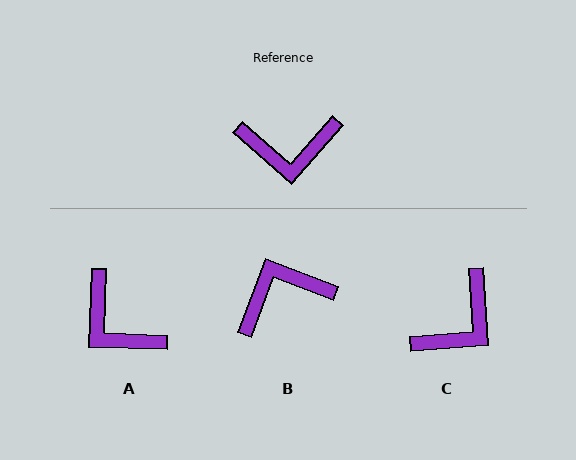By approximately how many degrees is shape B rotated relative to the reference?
Approximately 160 degrees clockwise.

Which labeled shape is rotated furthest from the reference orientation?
B, about 160 degrees away.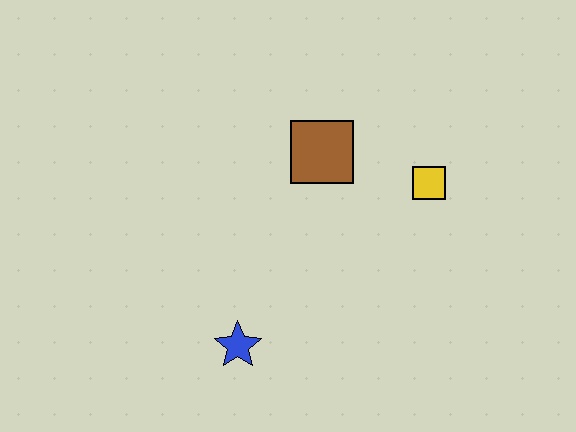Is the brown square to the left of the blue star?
No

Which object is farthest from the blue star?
The yellow square is farthest from the blue star.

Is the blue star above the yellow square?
No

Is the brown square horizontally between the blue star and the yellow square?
Yes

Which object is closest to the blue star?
The brown square is closest to the blue star.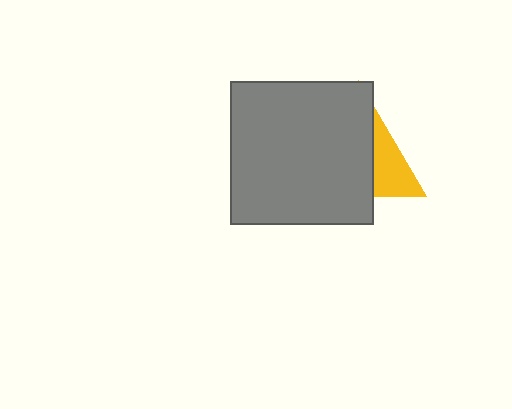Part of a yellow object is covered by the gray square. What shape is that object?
It is a triangle.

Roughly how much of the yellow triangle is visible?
A small part of it is visible (roughly 31%).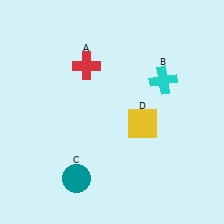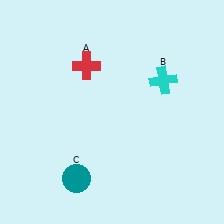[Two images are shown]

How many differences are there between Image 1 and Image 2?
There is 1 difference between the two images.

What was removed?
The yellow square (D) was removed in Image 2.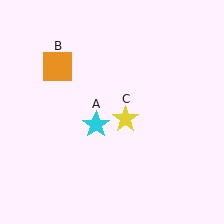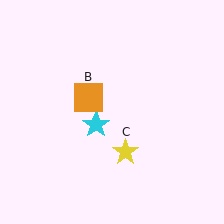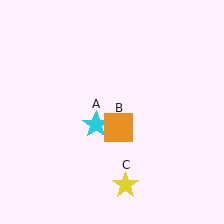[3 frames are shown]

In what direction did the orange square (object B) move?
The orange square (object B) moved down and to the right.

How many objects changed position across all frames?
2 objects changed position: orange square (object B), yellow star (object C).